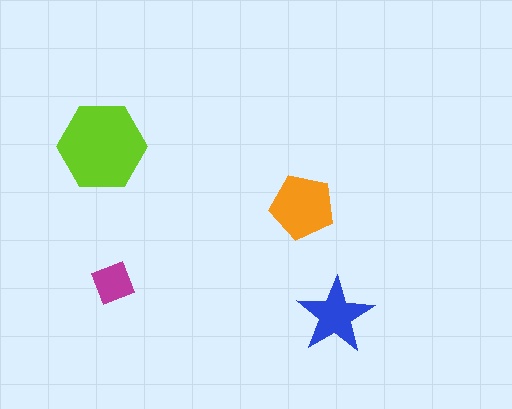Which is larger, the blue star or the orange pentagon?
The orange pentagon.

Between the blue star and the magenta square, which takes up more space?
The blue star.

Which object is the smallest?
The magenta square.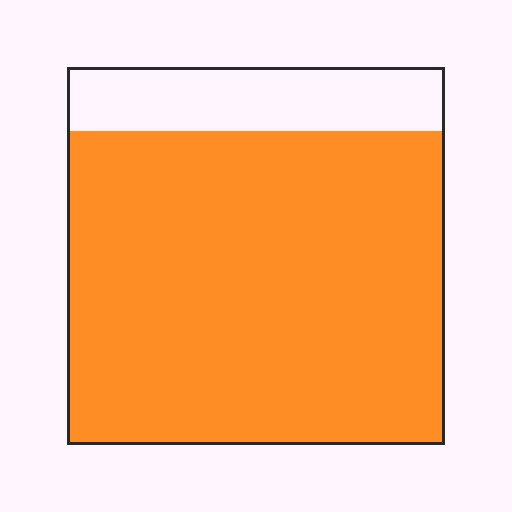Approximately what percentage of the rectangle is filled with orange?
Approximately 85%.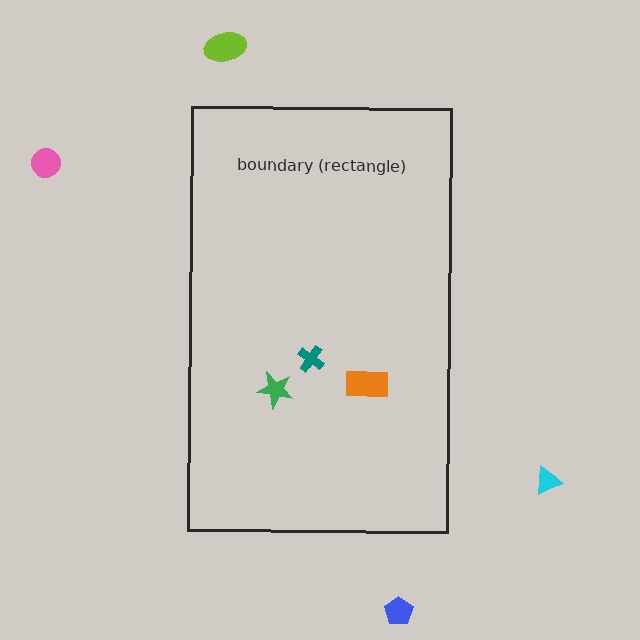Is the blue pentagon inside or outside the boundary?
Outside.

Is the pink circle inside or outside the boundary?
Outside.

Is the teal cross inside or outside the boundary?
Inside.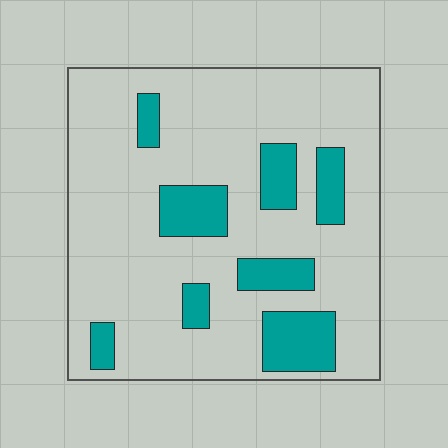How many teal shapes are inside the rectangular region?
8.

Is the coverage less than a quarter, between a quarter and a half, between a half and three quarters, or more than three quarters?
Less than a quarter.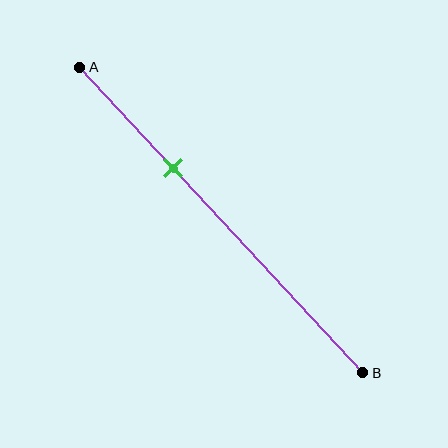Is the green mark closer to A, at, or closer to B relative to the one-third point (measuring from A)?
The green mark is approximately at the one-third point of segment AB.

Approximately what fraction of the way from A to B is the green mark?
The green mark is approximately 35% of the way from A to B.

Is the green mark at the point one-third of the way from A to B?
Yes, the mark is approximately at the one-third point.